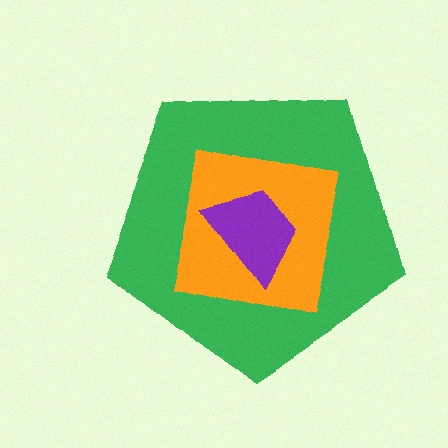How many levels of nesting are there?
3.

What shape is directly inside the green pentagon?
The orange square.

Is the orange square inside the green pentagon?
Yes.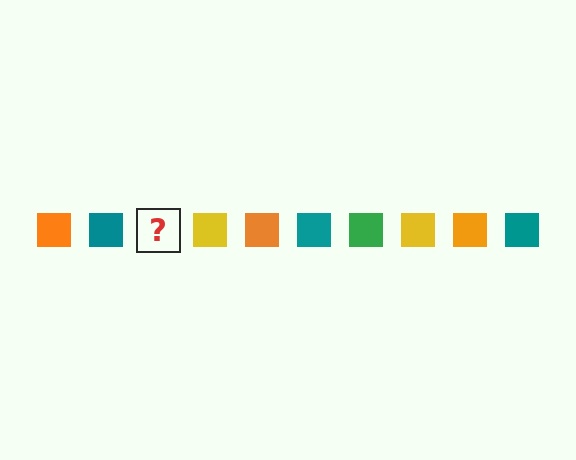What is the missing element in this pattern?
The missing element is a green square.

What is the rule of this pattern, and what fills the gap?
The rule is that the pattern cycles through orange, teal, green, yellow squares. The gap should be filled with a green square.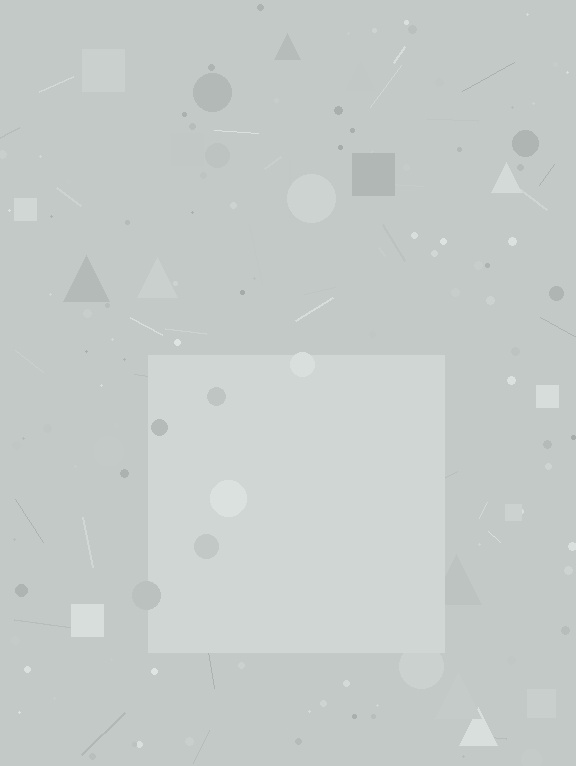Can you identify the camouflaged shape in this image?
The camouflaged shape is a square.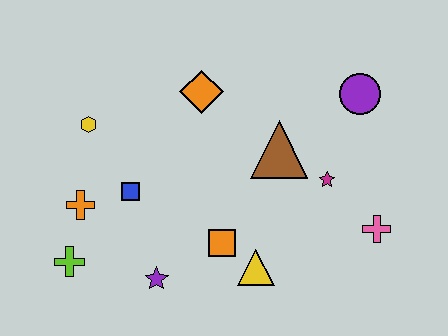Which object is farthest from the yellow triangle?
The yellow hexagon is farthest from the yellow triangle.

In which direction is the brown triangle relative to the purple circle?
The brown triangle is to the left of the purple circle.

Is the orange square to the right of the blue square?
Yes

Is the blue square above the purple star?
Yes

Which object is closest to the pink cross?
The magenta star is closest to the pink cross.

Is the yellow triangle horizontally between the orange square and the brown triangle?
Yes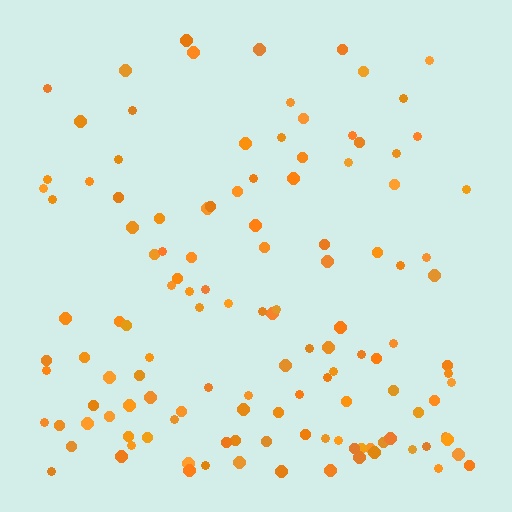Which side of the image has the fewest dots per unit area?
The top.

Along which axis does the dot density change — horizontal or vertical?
Vertical.